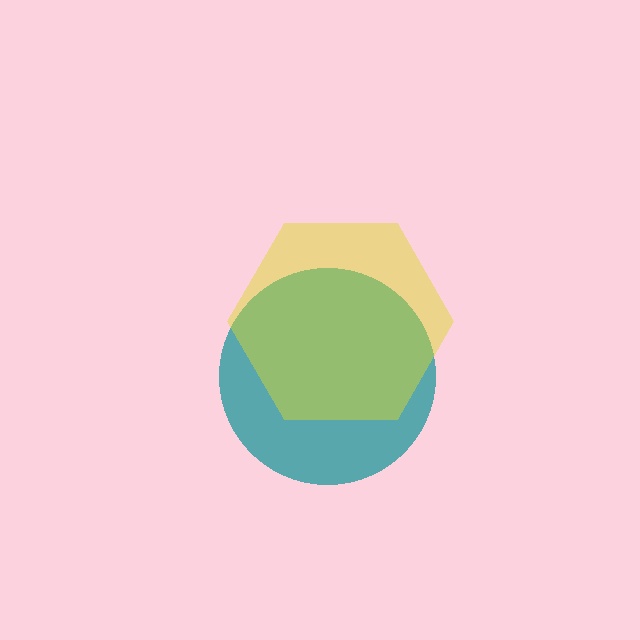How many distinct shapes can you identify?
There are 2 distinct shapes: a teal circle, a yellow hexagon.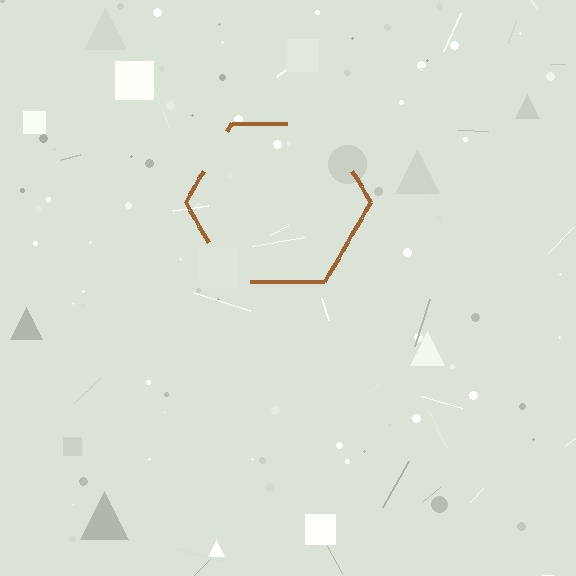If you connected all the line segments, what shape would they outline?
They would outline a hexagon.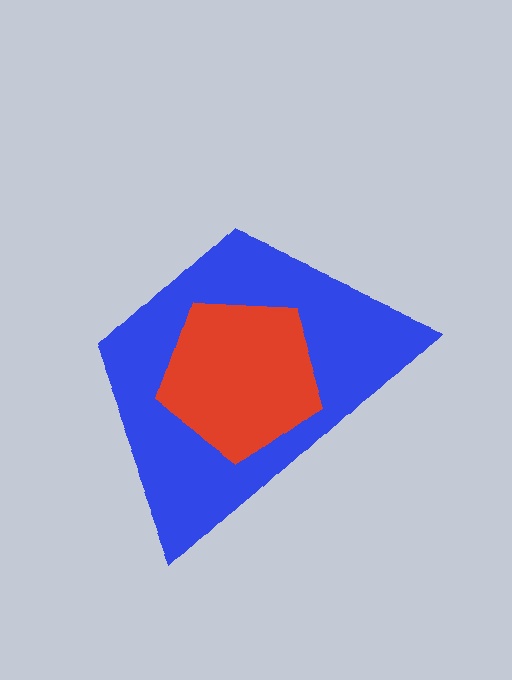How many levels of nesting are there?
2.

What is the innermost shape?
The red pentagon.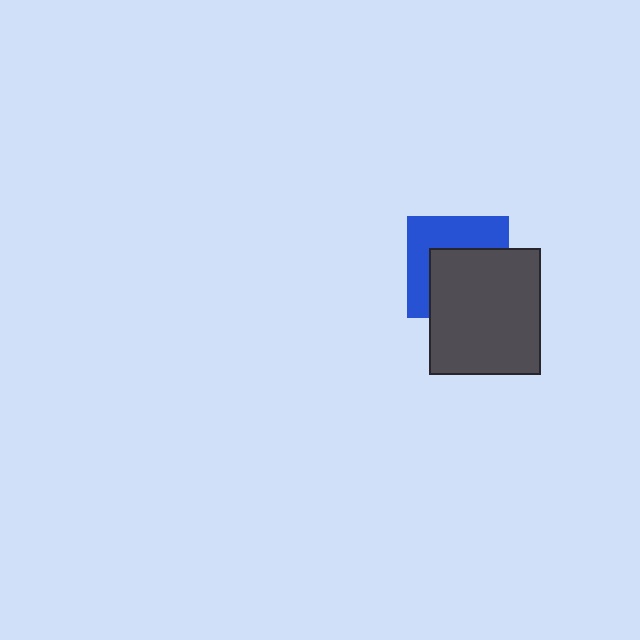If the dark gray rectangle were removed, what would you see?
You would see the complete blue square.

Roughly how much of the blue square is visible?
About half of it is visible (roughly 46%).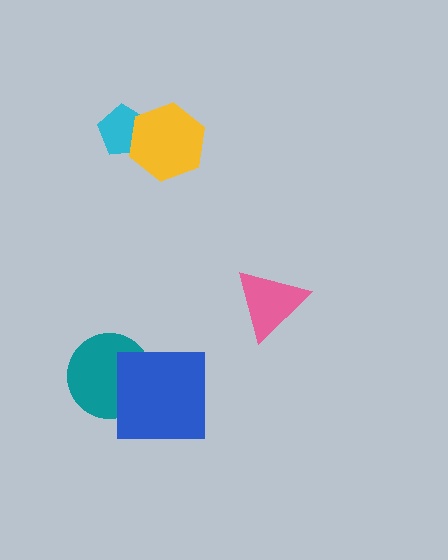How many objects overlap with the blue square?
1 object overlaps with the blue square.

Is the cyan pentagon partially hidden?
Yes, it is partially covered by another shape.